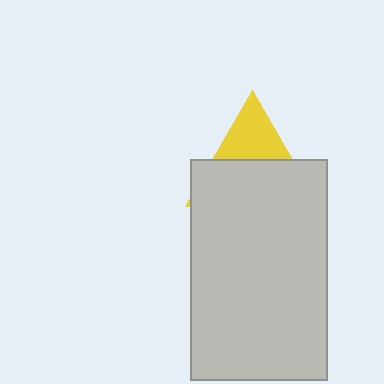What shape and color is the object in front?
The object in front is a light gray rectangle.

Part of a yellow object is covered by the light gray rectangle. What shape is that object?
It is a triangle.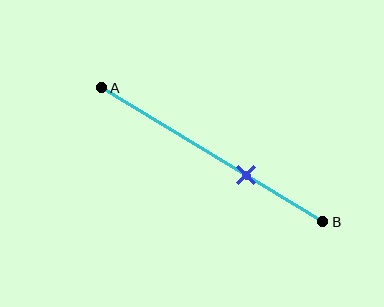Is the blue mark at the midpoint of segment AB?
No, the mark is at about 65% from A, not at the 50% midpoint.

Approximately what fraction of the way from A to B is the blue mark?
The blue mark is approximately 65% of the way from A to B.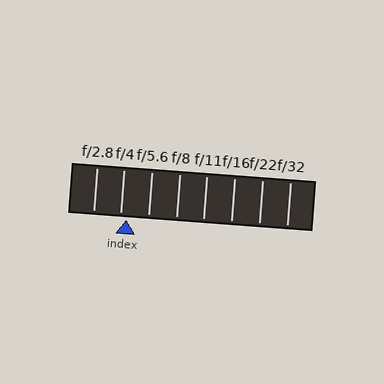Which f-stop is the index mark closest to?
The index mark is closest to f/4.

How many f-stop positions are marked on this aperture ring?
There are 8 f-stop positions marked.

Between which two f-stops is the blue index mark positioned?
The index mark is between f/4 and f/5.6.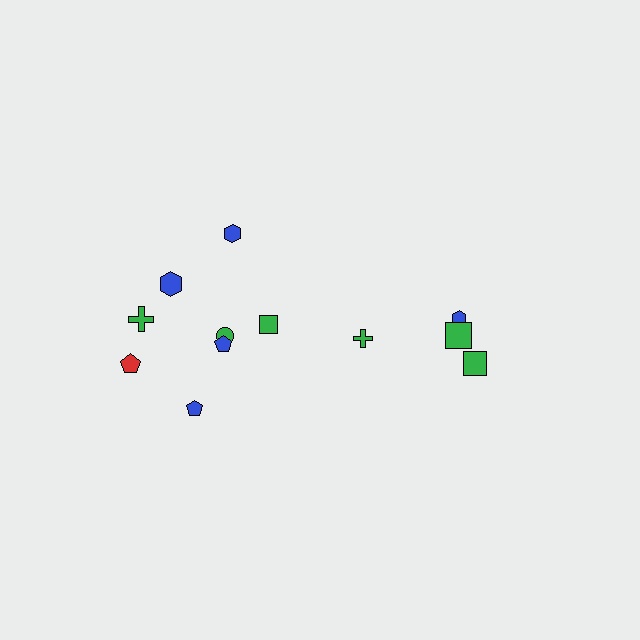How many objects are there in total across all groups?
There are 12 objects.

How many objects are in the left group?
There are 8 objects.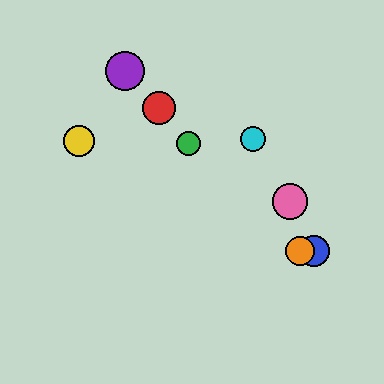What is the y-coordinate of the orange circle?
The orange circle is at y≈251.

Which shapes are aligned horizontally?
The blue circle, the orange circle are aligned horizontally.